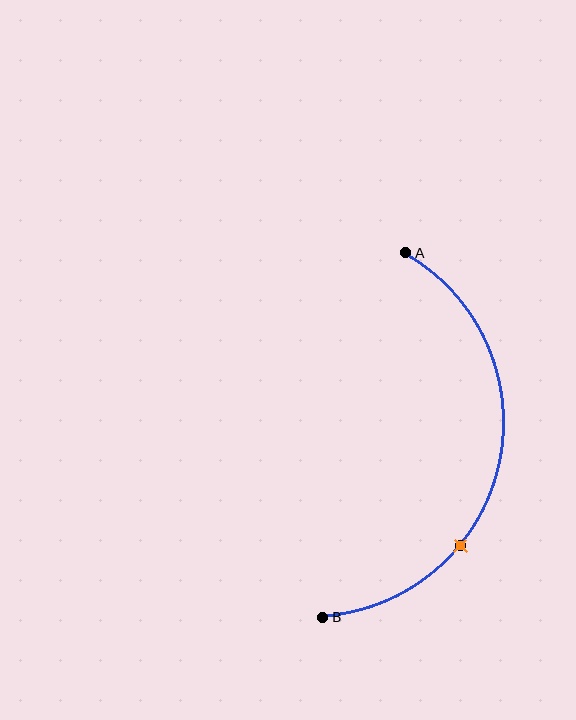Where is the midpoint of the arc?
The arc midpoint is the point on the curve farthest from the straight line joining A and B. It sits to the right of that line.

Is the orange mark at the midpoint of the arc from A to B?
No. The orange mark lies on the arc but is closer to endpoint B. The arc midpoint would be at the point on the curve equidistant along the arc from both A and B.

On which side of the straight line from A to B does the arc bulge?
The arc bulges to the right of the straight line connecting A and B.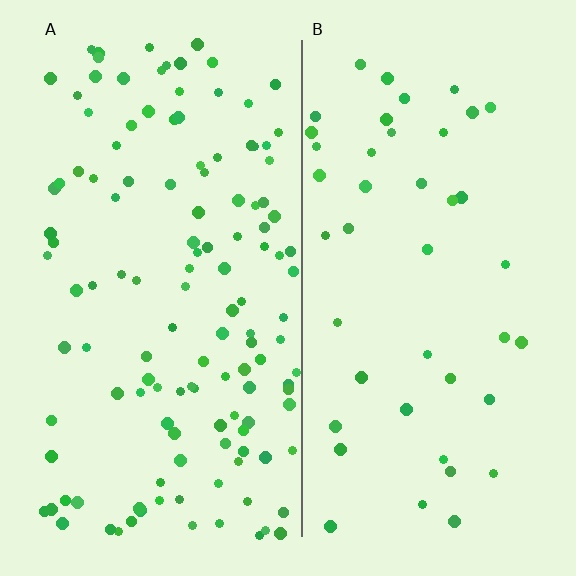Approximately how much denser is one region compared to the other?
Approximately 2.9× — region A over region B.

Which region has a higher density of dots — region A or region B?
A (the left).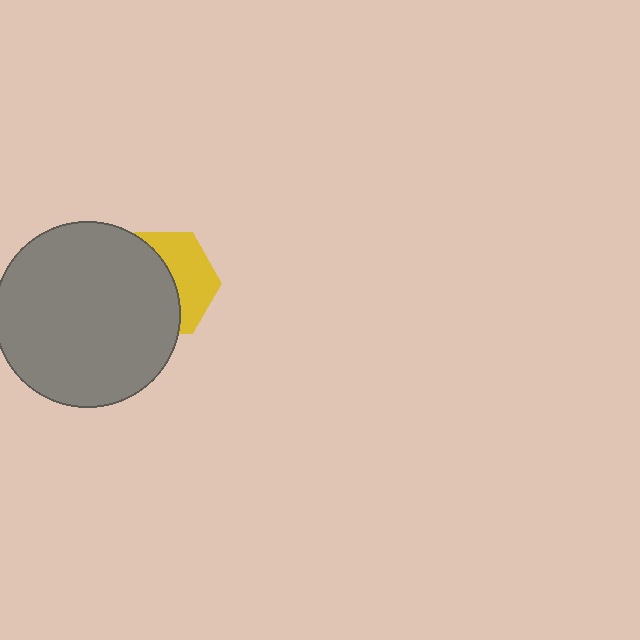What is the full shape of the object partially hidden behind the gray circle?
The partially hidden object is a yellow hexagon.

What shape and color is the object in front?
The object in front is a gray circle.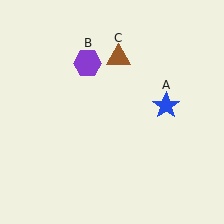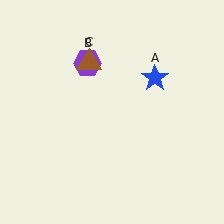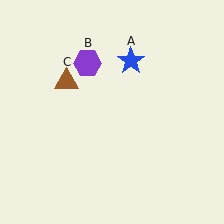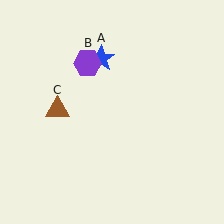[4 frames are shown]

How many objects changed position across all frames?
2 objects changed position: blue star (object A), brown triangle (object C).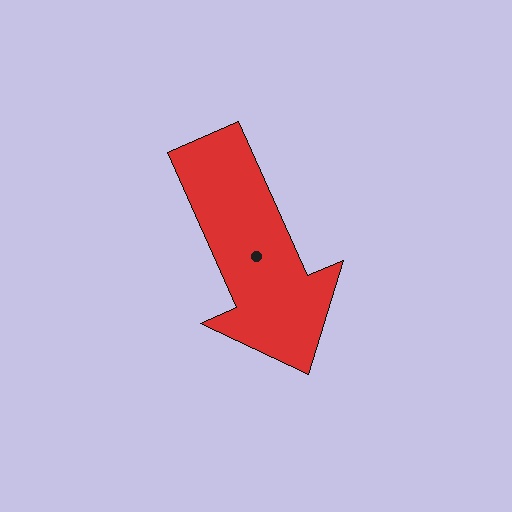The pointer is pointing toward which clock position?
Roughly 5 o'clock.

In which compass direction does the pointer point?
Southeast.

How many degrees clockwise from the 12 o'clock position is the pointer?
Approximately 156 degrees.